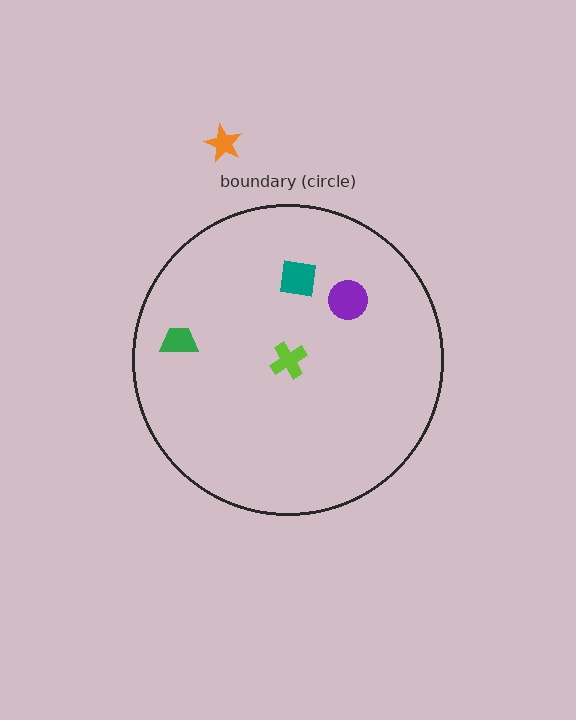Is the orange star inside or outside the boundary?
Outside.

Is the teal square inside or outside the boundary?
Inside.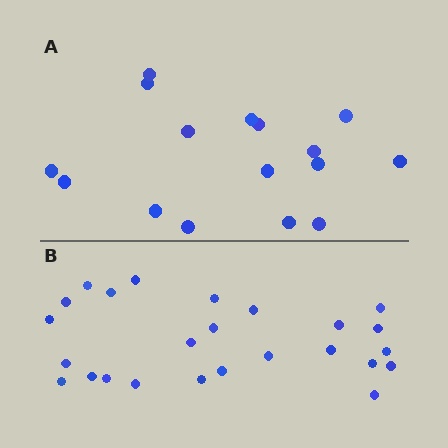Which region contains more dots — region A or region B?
Region B (the bottom region) has more dots.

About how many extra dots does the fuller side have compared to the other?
Region B has roughly 8 or so more dots than region A.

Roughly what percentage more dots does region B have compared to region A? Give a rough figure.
About 55% more.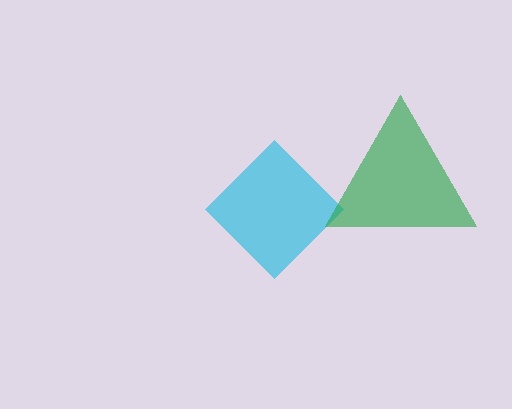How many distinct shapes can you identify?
There are 2 distinct shapes: a cyan diamond, a green triangle.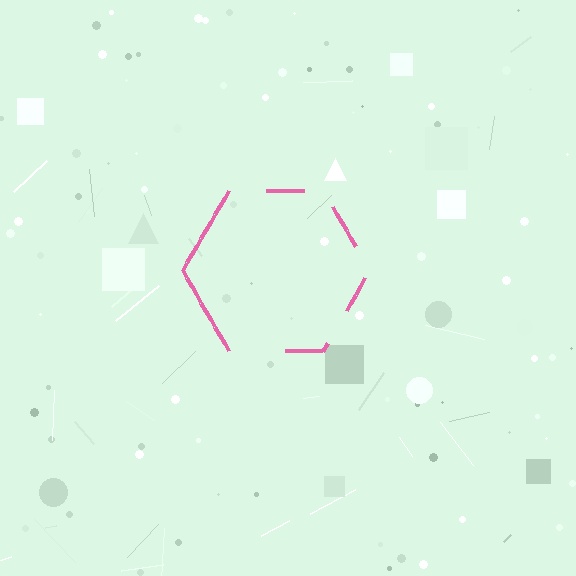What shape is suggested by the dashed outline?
The dashed outline suggests a hexagon.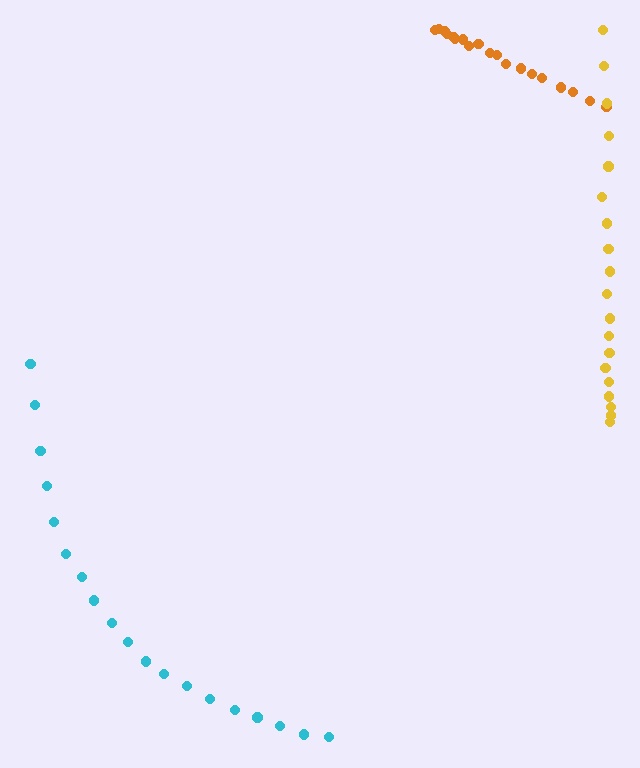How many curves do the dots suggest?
There are 3 distinct paths.